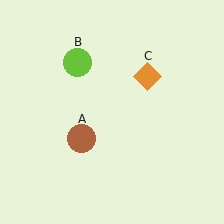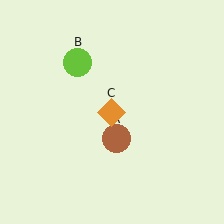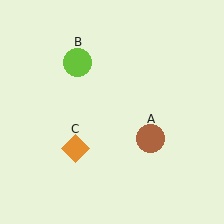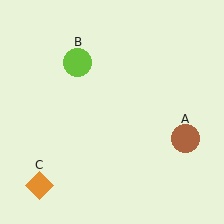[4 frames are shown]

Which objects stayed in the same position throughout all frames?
Lime circle (object B) remained stationary.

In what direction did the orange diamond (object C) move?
The orange diamond (object C) moved down and to the left.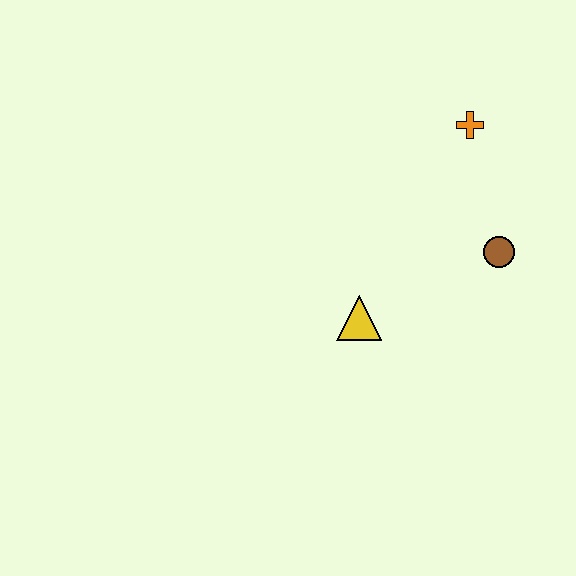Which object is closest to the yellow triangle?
The brown circle is closest to the yellow triangle.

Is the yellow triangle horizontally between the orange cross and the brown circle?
No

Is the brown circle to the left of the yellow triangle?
No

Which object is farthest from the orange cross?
The yellow triangle is farthest from the orange cross.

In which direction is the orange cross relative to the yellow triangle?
The orange cross is above the yellow triangle.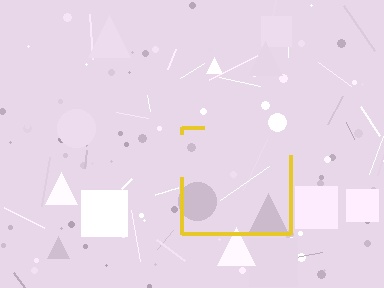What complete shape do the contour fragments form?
The contour fragments form a square.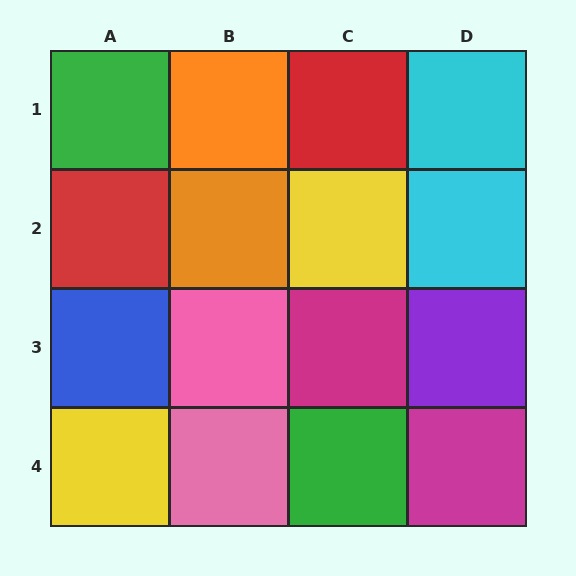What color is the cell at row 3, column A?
Blue.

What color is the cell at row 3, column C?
Magenta.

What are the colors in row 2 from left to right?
Red, orange, yellow, cyan.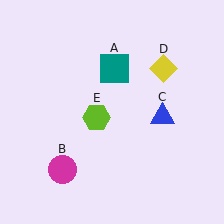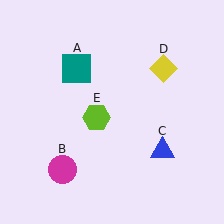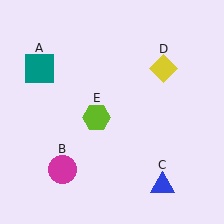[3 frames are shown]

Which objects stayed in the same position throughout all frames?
Magenta circle (object B) and yellow diamond (object D) and lime hexagon (object E) remained stationary.